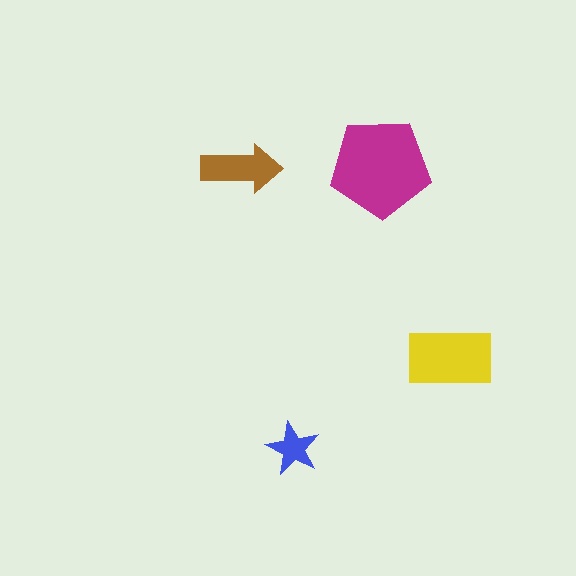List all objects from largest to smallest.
The magenta pentagon, the yellow rectangle, the brown arrow, the blue star.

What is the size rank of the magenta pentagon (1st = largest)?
1st.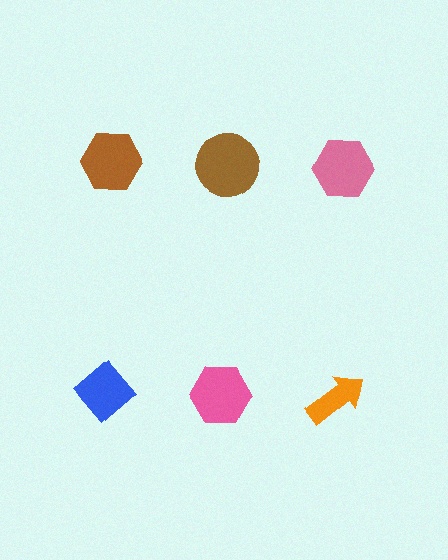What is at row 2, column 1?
A blue diamond.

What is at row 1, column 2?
A brown circle.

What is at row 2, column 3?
An orange arrow.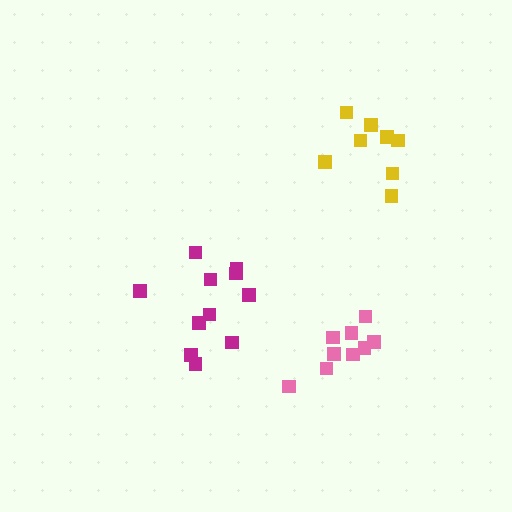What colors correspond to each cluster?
The clusters are colored: magenta, pink, yellow.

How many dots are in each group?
Group 1: 11 dots, Group 2: 9 dots, Group 3: 8 dots (28 total).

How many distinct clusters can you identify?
There are 3 distinct clusters.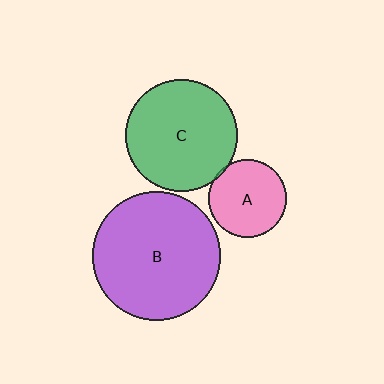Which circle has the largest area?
Circle B (purple).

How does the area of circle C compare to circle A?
Approximately 2.0 times.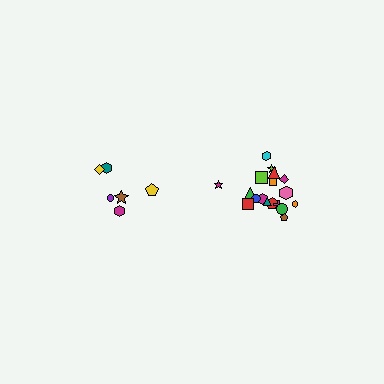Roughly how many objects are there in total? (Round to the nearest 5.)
Roughly 25 objects in total.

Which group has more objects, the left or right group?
The right group.